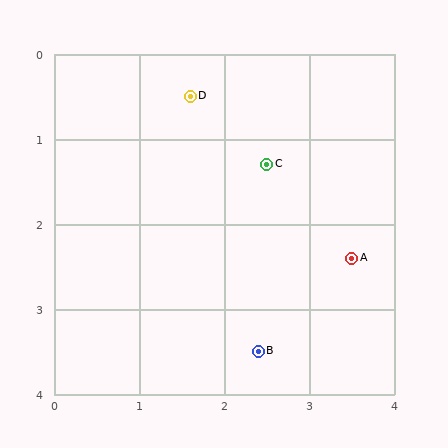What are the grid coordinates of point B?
Point B is at approximately (2.4, 3.5).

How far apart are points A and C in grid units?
Points A and C are about 1.5 grid units apart.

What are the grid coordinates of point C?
Point C is at approximately (2.5, 1.3).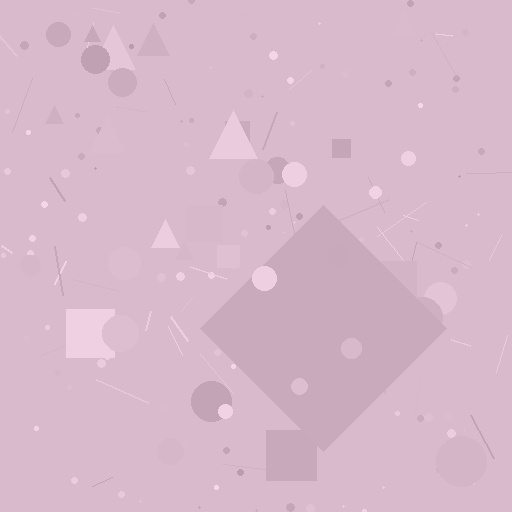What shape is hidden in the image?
A diamond is hidden in the image.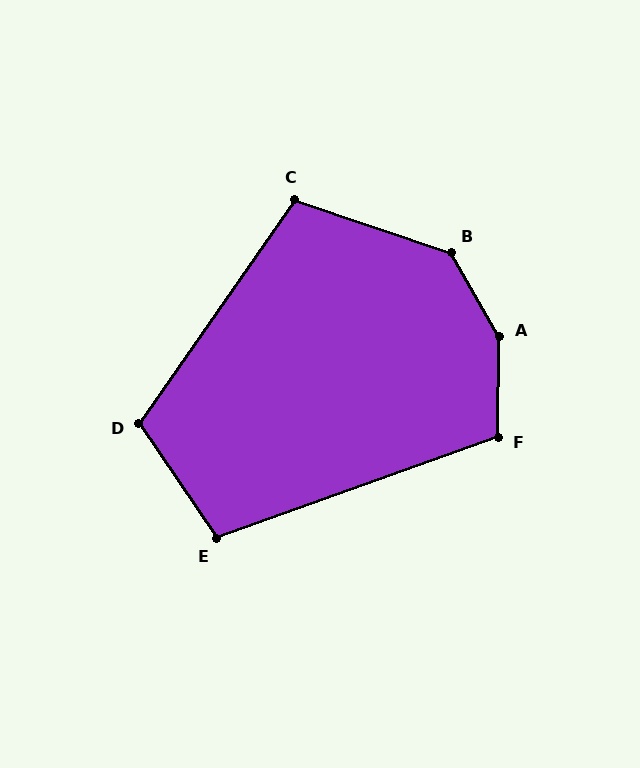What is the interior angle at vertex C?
Approximately 106 degrees (obtuse).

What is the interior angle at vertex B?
Approximately 138 degrees (obtuse).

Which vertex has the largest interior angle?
A, at approximately 149 degrees.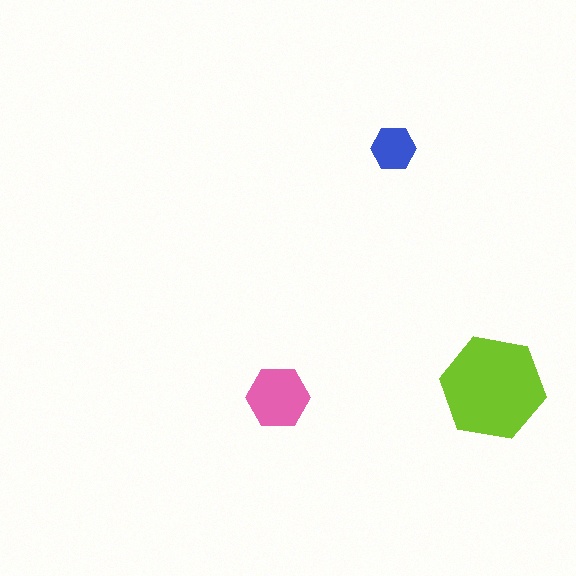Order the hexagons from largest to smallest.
the lime one, the pink one, the blue one.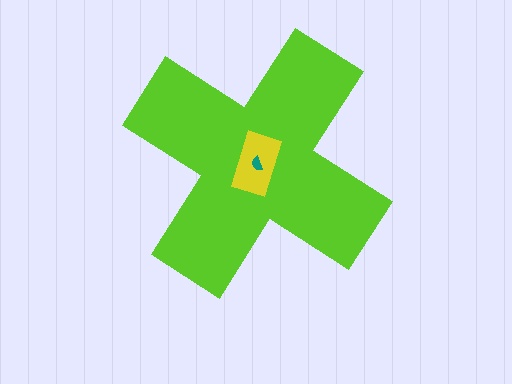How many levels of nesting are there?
3.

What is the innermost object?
The teal semicircle.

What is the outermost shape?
The lime cross.